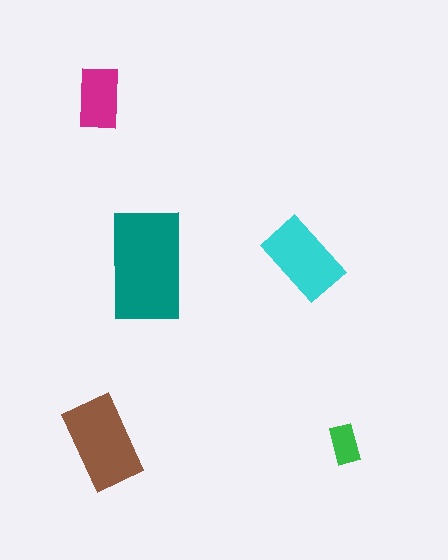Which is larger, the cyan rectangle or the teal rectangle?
The teal one.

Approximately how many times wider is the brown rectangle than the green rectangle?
About 2.5 times wider.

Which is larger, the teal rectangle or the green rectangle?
The teal one.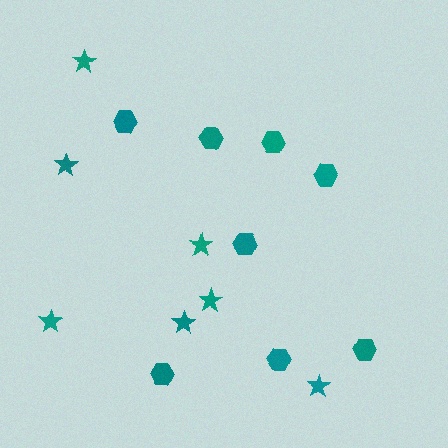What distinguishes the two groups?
There are 2 groups: one group of hexagons (8) and one group of stars (7).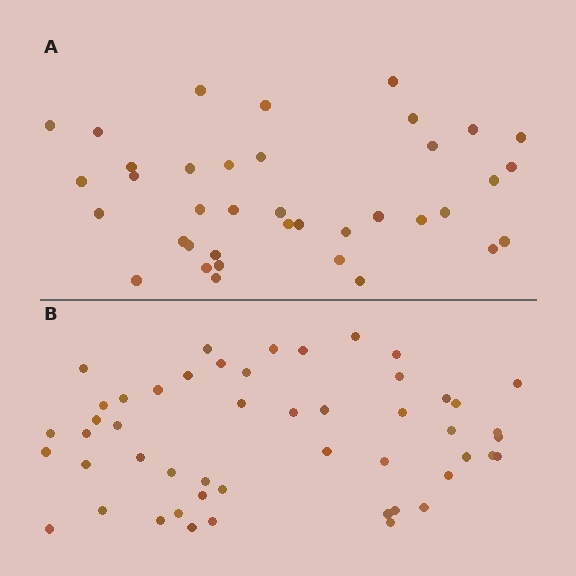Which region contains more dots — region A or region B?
Region B (the bottom region) has more dots.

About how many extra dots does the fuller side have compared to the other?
Region B has roughly 12 or so more dots than region A.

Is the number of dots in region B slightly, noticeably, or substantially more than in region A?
Region B has noticeably more, but not dramatically so. The ratio is roughly 1.3 to 1.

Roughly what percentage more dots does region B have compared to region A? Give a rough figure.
About 30% more.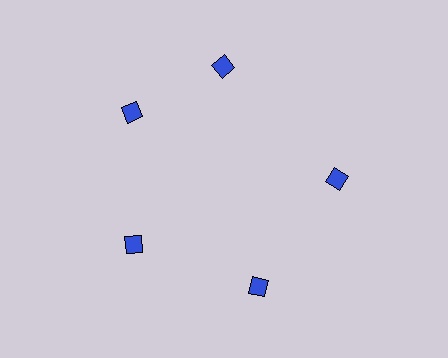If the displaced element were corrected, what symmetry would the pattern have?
It would have 5-fold rotational symmetry — the pattern would map onto itself every 72 degrees.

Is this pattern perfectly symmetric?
No. The 5 blue diamonds are arranged in a ring, but one element near the 1 o'clock position is rotated out of alignment along the ring, breaking the 5-fold rotational symmetry.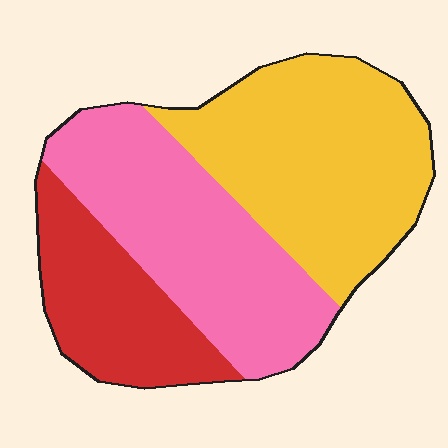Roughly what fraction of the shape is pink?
Pink takes up about three eighths (3/8) of the shape.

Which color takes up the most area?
Yellow, at roughly 40%.